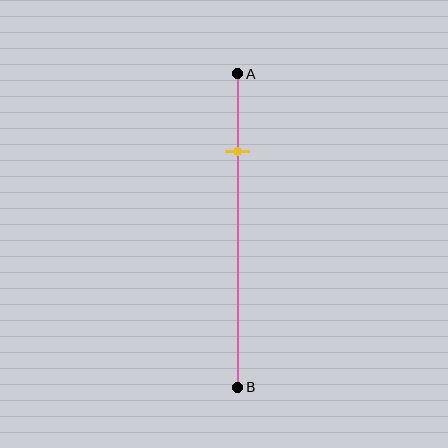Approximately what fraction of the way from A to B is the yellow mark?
The yellow mark is approximately 25% of the way from A to B.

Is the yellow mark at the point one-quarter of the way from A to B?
Yes, the mark is approximately at the one-quarter point.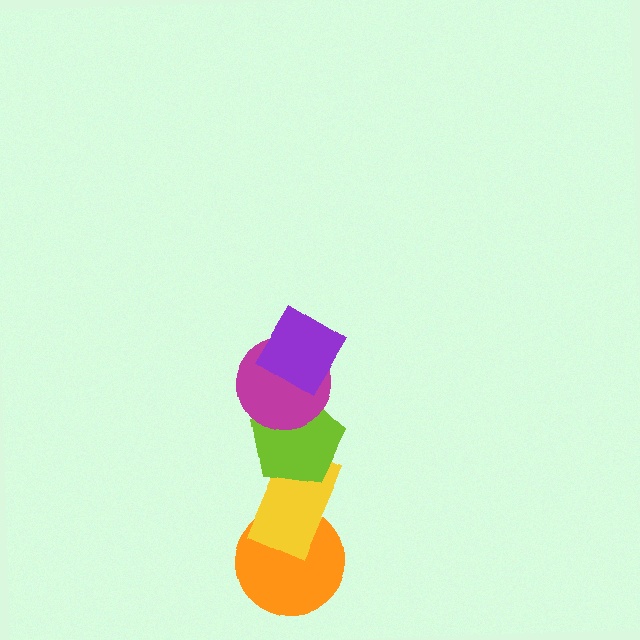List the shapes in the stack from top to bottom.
From top to bottom: the purple diamond, the magenta circle, the lime pentagon, the yellow rectangle, the orange circle.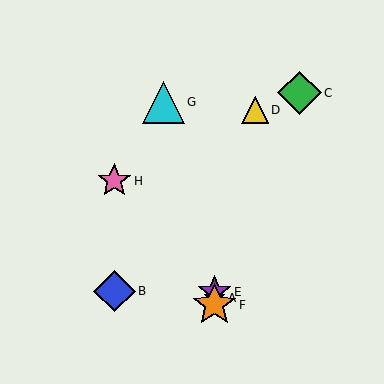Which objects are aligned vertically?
Objects A, E, F are aligned vertically.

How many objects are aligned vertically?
3 objects (A, E, F) are aligned vertically.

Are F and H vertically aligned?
No, F is at x≈214 and H is at x≈114.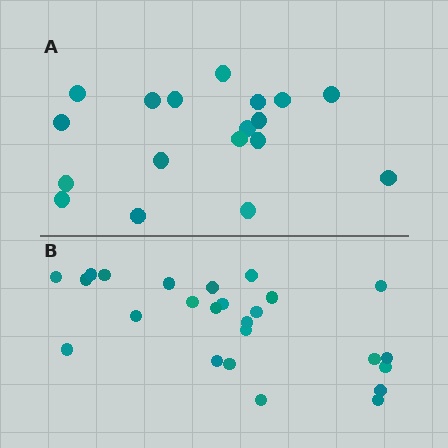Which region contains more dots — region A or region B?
Region B (the bottom region) has more dots.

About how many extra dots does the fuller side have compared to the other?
Region B has roughly 8 or so more dots than region A.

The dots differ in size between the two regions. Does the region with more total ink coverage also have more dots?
No. Region A has more total ink coverage because its dots are larger, but region B actually contains more individual dots. Total area can be misleading — the number of items is what matters here.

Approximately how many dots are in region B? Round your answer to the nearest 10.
About 20 dots. (The exact count is 25, which rounds to 20.)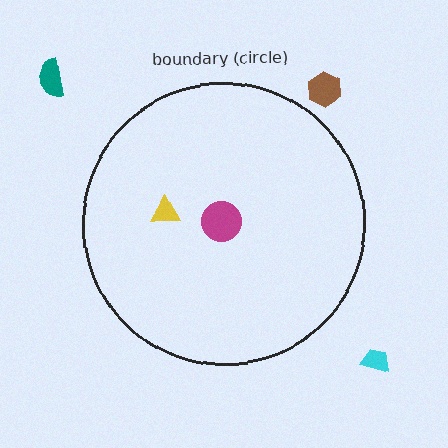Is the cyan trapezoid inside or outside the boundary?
Outside.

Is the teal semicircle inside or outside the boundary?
Outside.